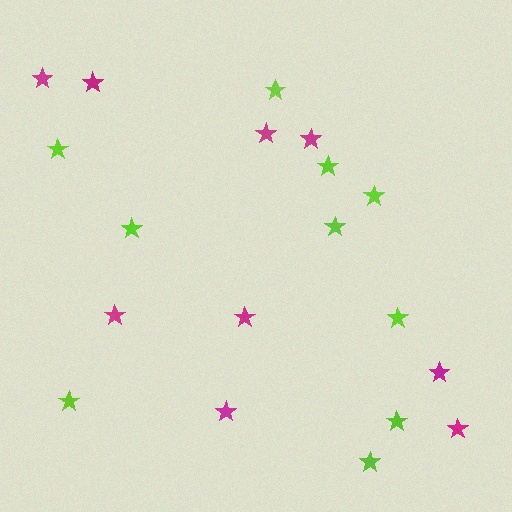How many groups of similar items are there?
There are 2 groups: one group of magenta stars (9) and one group of lime stars (10).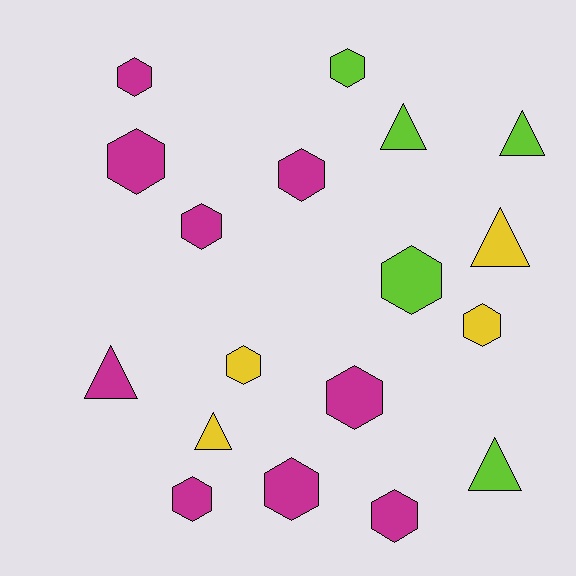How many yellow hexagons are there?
There are 2 yellow hexagons.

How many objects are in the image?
There are 18 objects.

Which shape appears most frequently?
Hexagon, with 12 objects.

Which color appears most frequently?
Magenta, with 9 objects.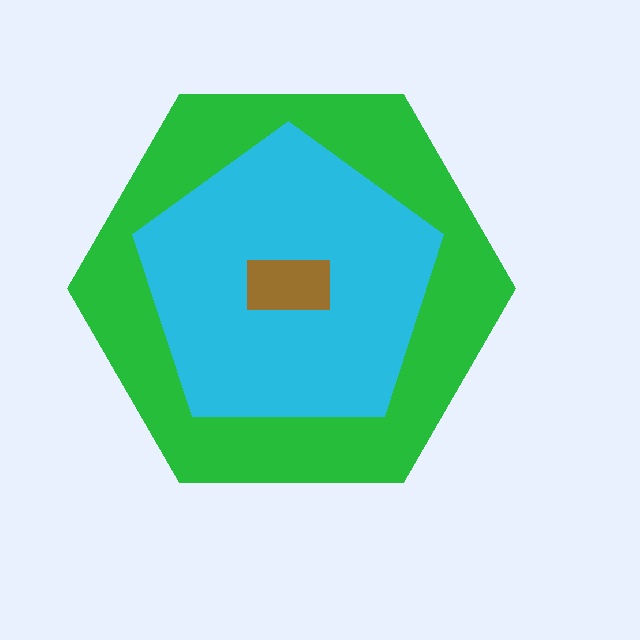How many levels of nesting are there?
3.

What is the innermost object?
The brown rectangle.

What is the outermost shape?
The green hexagon.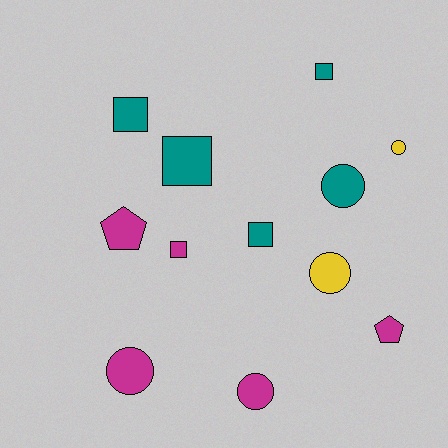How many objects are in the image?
There are 12 objects.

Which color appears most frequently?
Teal, with 5 objects.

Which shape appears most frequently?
Square, with 5 objects.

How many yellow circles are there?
There are 2 yellow circles.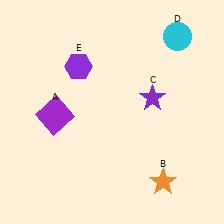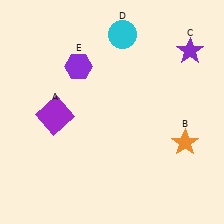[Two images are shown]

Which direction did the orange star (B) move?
The orange star (B) moved up.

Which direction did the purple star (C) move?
The purple star (C) moved up.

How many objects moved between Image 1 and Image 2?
3 objects moved between the two images.